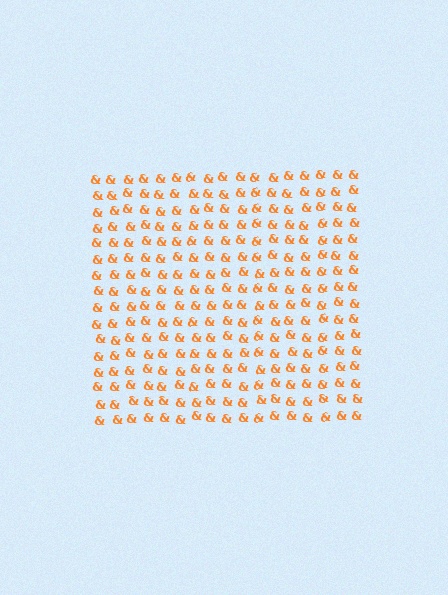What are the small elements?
The small elements are ampersands.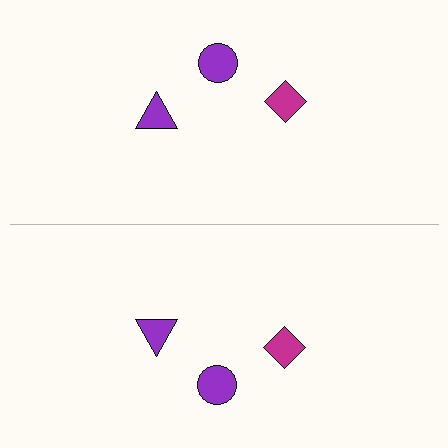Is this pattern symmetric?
Yes, this pattern has bilateral (reflection) symmetry.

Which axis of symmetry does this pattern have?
The pattern has a horizontal axis of symmetry running through the center of the image.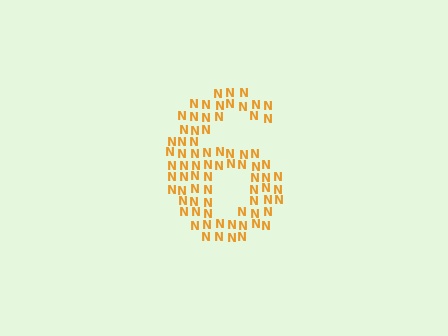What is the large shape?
The large shape is the digit 6.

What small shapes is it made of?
It is made of small letter N's.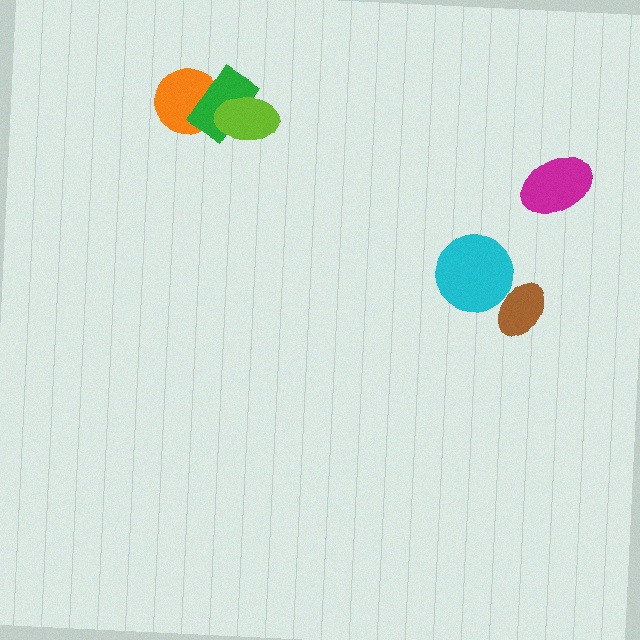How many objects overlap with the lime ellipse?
1 object overlaps with the lime ellipse.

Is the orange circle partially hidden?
Yes, it is partially covered by another shape.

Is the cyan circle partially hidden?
No, no other shape covers it.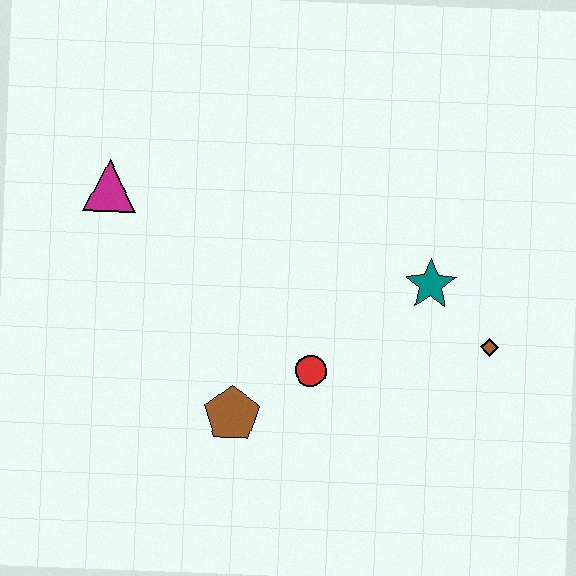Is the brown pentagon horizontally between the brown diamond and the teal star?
No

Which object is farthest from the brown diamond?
The magenta triangle is farthest from the brown diamond.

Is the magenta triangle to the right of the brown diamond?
No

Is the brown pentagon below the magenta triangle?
Yes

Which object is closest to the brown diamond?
The teal star is closest to the brown diamond.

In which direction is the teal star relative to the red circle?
The teal star is to the right of the red circle.